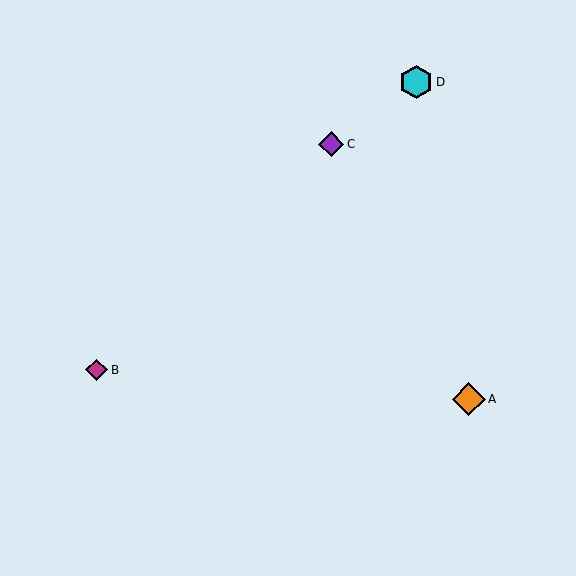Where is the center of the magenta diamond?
The center of the magenta diamond is at (97, 370).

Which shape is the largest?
The cyan hexagon (labeled D) is the largest.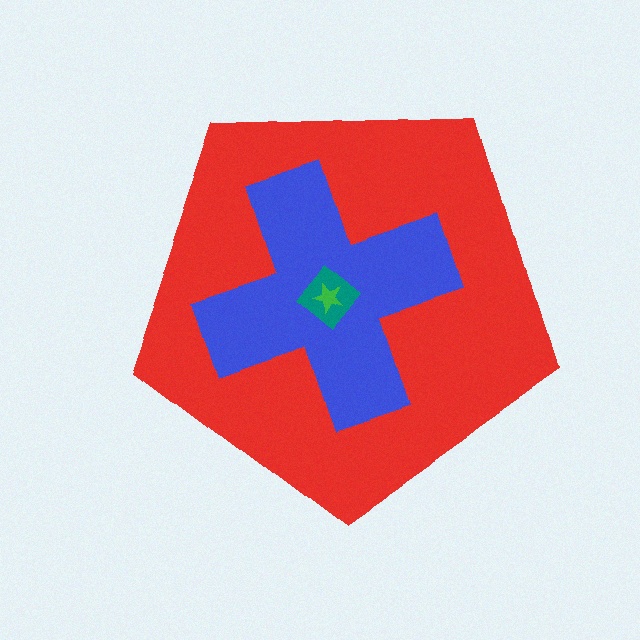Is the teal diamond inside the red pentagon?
Yes.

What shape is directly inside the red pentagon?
The blue cross.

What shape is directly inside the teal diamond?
The green star.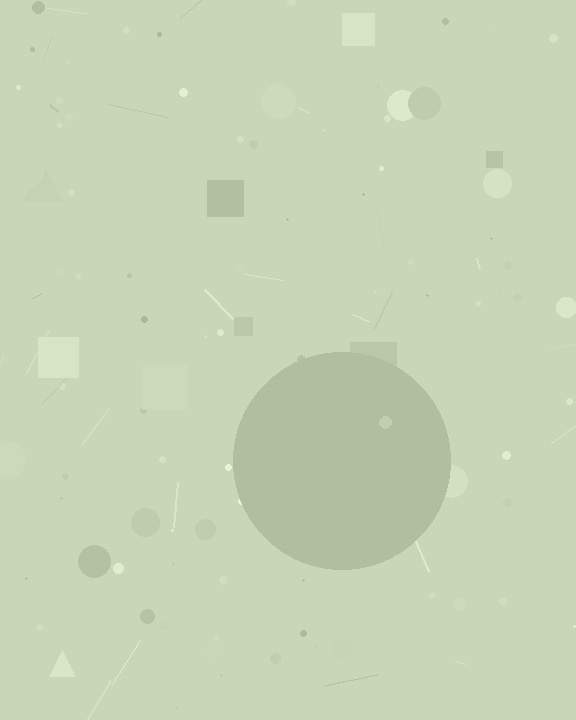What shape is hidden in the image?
A circle is hidden in the image.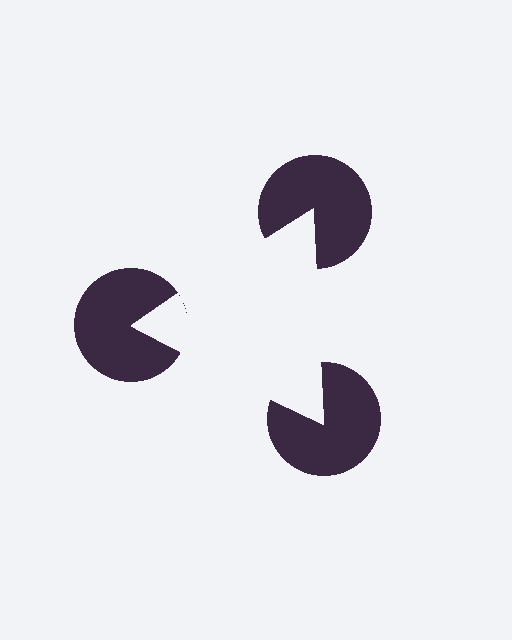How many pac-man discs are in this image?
There are 3 — one at each vertex of the illusory triangle.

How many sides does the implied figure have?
3 sides.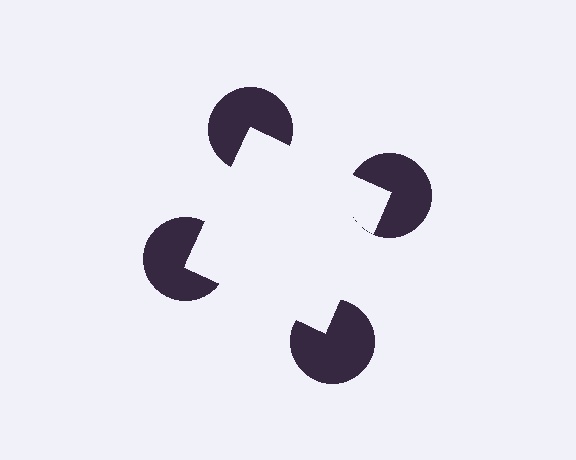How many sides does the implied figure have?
4 sides.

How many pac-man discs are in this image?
There are 4 — one at each vertex of the illusory square.